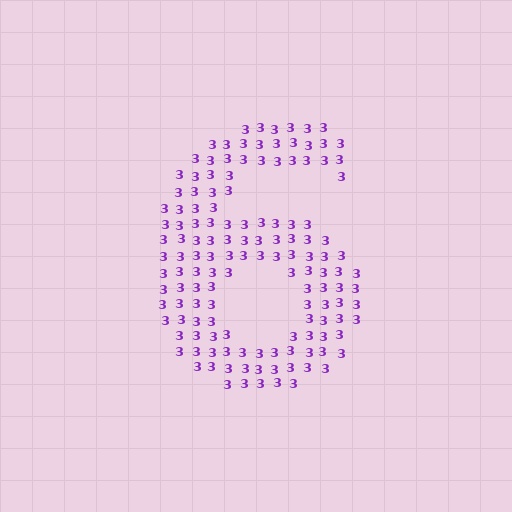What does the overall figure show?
The overall figure shows the digit 6.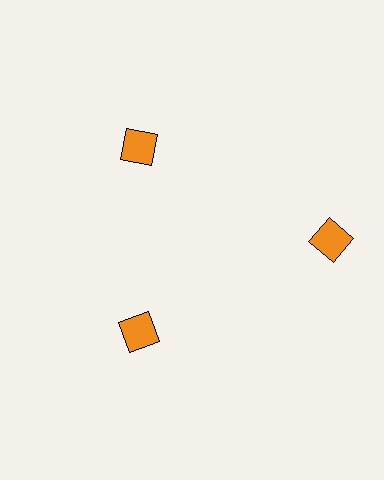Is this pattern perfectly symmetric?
No. The 3 orange diamonds are arranged in a ring, but one element near the 3 o'clock position is pushed outward from the center, breaking the 3-fold rotational symmetry.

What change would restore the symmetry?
The symmetry would be restored by moving it inward, back onto the ring so that all 3 diamonds sit at equal angles and equal distance from the center.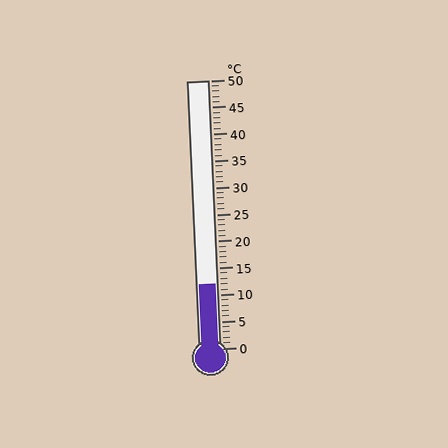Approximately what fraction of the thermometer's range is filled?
The thermometer is filled to approximately 25% of its range.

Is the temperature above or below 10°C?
The temperature is above 10°C.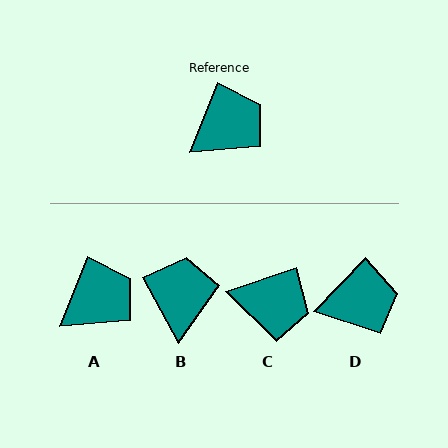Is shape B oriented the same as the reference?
No, it is off by about 50 degrees.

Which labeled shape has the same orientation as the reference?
A.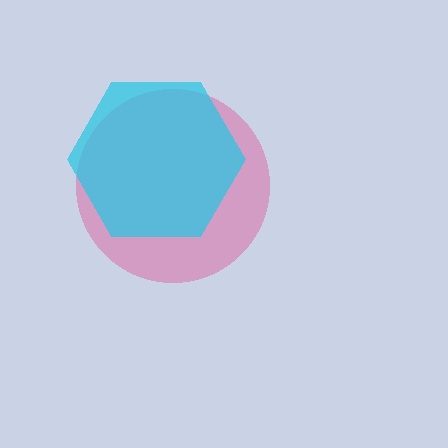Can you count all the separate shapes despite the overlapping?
Yes, there are 2 separate shapes.